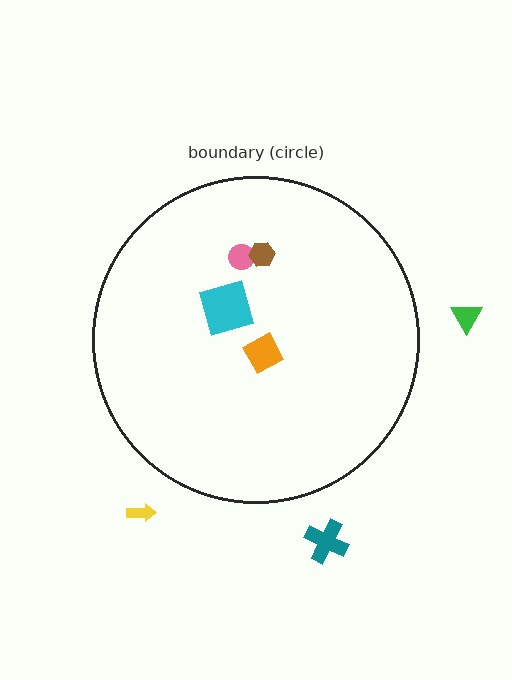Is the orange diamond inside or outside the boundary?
Inside.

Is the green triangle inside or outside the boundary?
Outside.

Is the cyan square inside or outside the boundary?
Inside.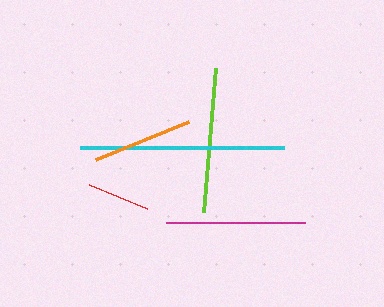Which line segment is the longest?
The cyan line is the longest at approximately 204 pixels.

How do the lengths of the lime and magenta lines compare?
The lime and magenta lines are approximately the same length.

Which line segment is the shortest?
The red line is the shortest at approximately 63 pixels.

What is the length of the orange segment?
The orange segment is approximately 101 pixels long.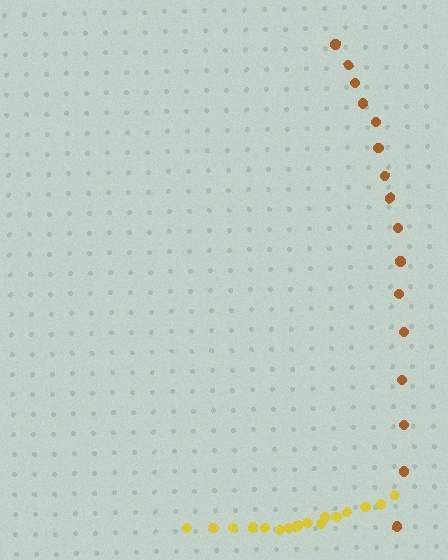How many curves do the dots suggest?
There are 2 distinct paths.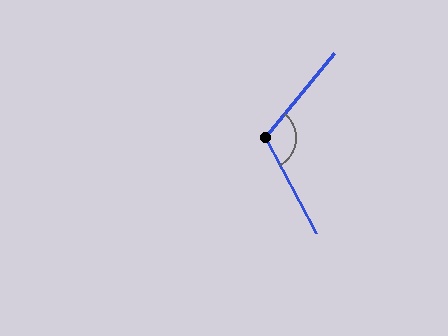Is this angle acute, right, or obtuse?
It is obtuse.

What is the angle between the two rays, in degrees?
Approximately 112 degrees.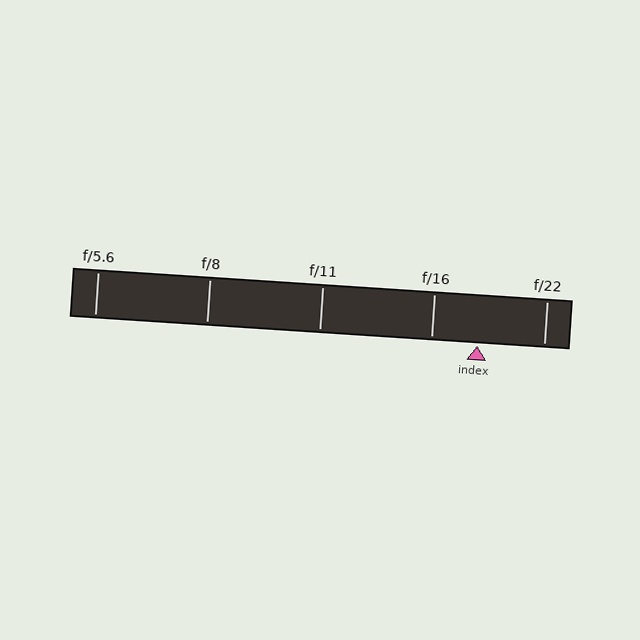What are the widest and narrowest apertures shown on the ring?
The widest aperture shown is f/5.6 and the narrowest is f/22.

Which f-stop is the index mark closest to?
The index mark is closest to f/16.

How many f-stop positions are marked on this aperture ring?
There are 5 f-stop positions marked.